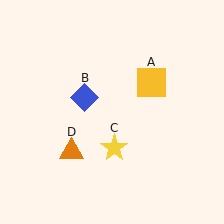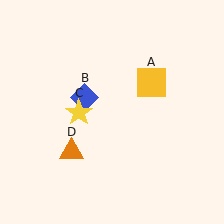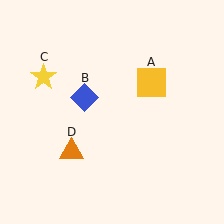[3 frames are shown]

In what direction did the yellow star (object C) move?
The yellow star (object C) moved up and to the left.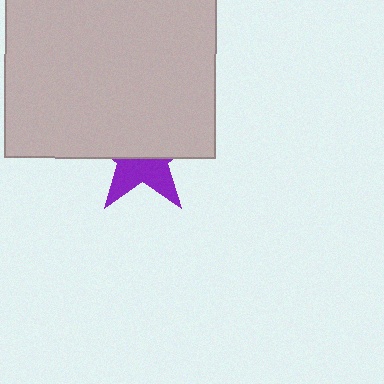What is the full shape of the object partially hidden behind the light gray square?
The partially hidden object is a purple star.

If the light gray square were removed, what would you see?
You would see the complete purple star.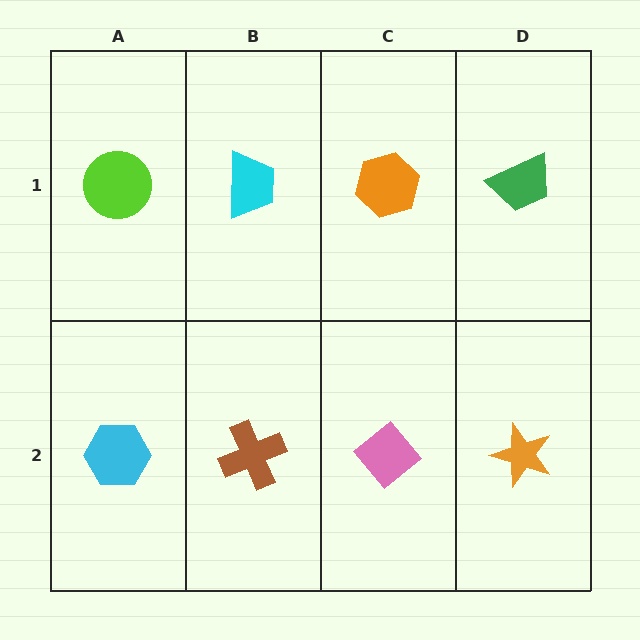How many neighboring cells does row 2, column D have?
2.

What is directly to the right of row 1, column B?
An orange hexagon.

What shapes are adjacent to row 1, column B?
A brown cross (row 2, column B), a lime circle (row 1, column A), an orange hexagon (row 1, column C).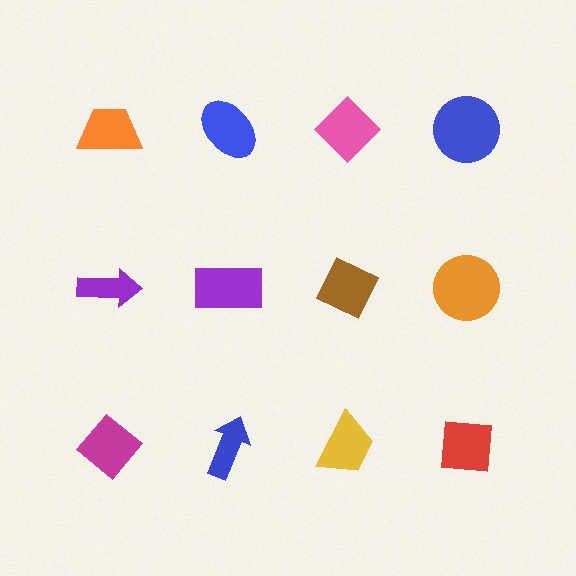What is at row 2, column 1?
A purple arrow.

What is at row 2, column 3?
A brown diamond.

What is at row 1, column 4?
A blue circle.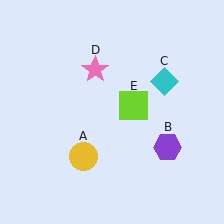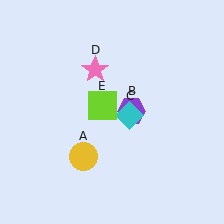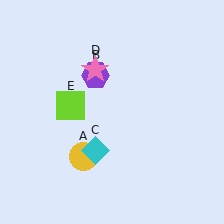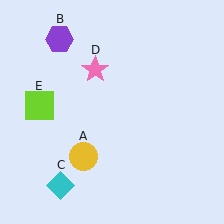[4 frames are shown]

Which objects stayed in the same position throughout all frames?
Yellow circle (object A) and pink star (object D) remained stationary.